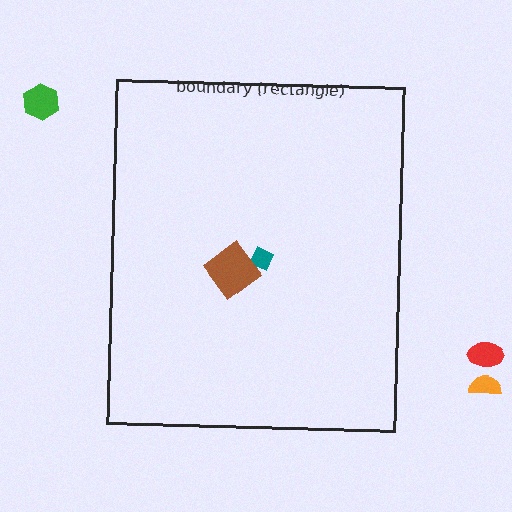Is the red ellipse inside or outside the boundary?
Outside.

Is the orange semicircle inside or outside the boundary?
Outside.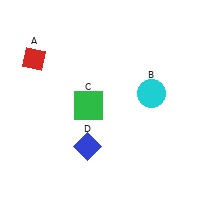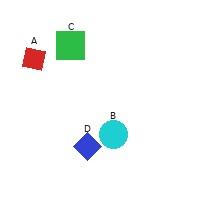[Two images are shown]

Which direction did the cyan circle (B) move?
The cyan circle (B) moved down.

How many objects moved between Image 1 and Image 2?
2 objects moved between the two images.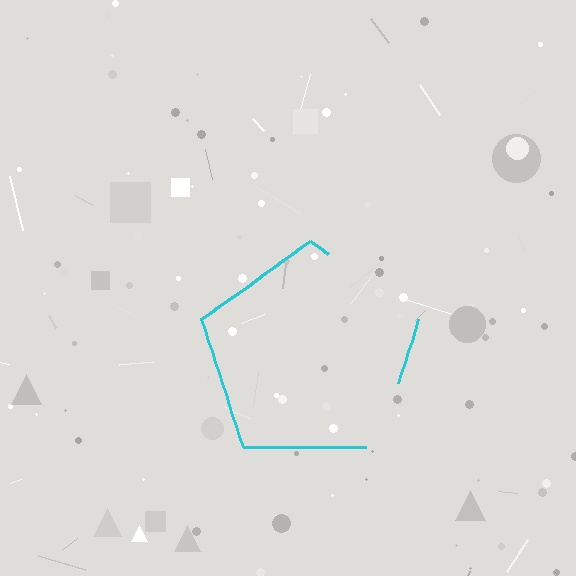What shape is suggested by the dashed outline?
The dashed outline suggests a pentagon.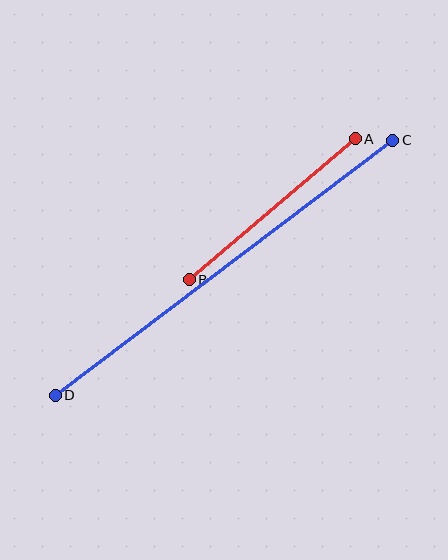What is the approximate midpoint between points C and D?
The midpoint is at approximately (224, 268) pixels.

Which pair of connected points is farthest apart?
Points C and D are farthest apart.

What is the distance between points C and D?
The distance is approximately 423 pixels.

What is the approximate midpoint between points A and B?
The midpoint is at approximately (272, 209) pixels.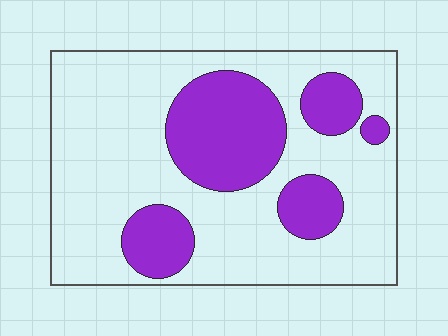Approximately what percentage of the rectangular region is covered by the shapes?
Approximately 30%.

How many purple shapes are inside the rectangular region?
5.